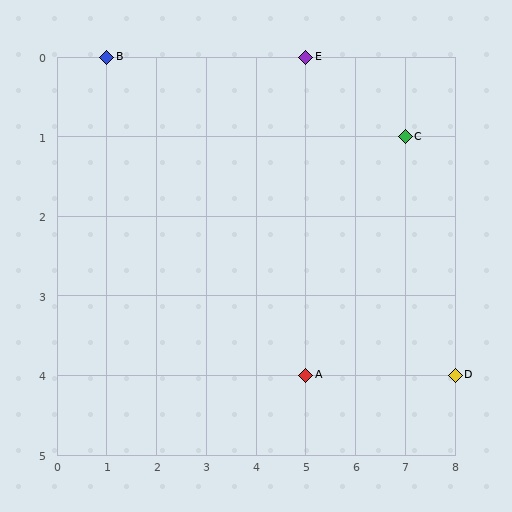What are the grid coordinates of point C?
Point C is at grid coordinates (7, 1).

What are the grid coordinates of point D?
Point D is at grid coordinates (8, 4).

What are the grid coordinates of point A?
Point A is at grid coordinates (5, 4).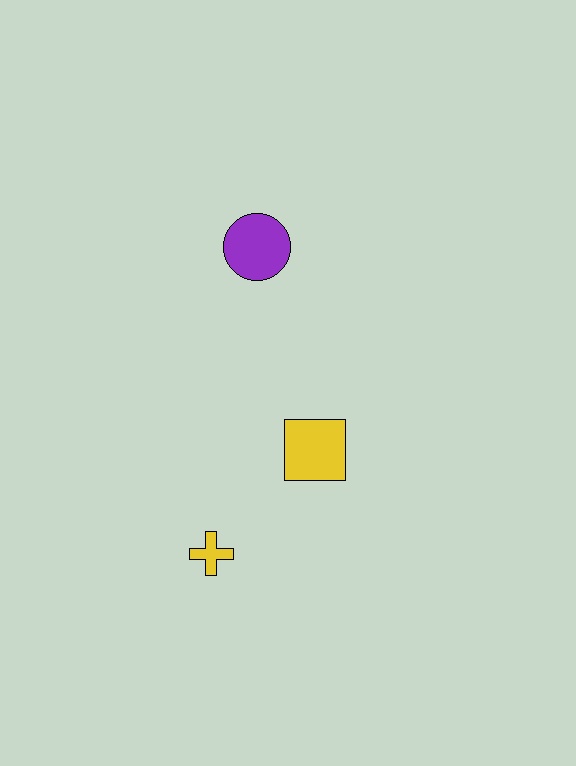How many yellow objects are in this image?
There are 2 yellow objects.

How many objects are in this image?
There are 3 objects.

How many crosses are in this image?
There is 1 cross.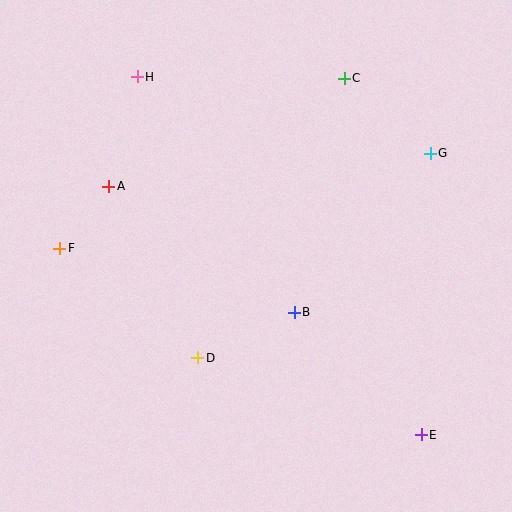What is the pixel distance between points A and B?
The distance between A and B is 225 pixels.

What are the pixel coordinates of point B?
Point B is at (294, 312).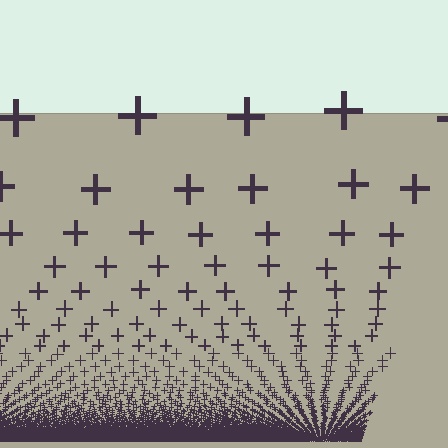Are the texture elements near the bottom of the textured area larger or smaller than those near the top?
Smaller. The gradient is inverted — elements near the bottom are smaller and denser.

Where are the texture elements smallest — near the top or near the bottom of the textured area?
Near the bottom.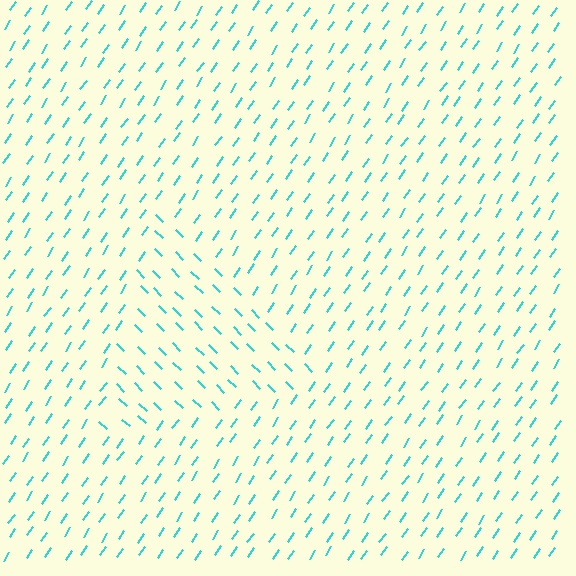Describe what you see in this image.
The image is filled with small cyan line segments. A triangle region in the image has lines oriented differently from the surrounding lines, creating a visible texture boundary.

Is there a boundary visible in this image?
Yes, there is a texture boundary formed by a change in line orientation.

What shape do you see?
I see a triangle.